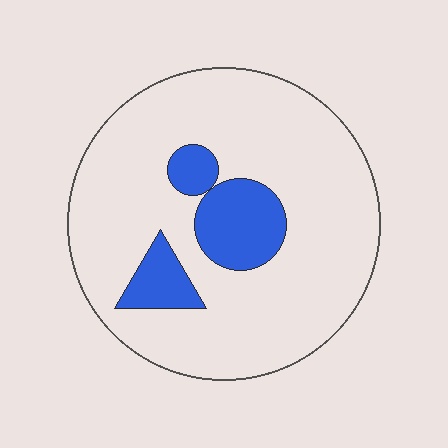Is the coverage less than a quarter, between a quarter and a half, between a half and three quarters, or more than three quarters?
Less than a quarter.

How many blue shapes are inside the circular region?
3.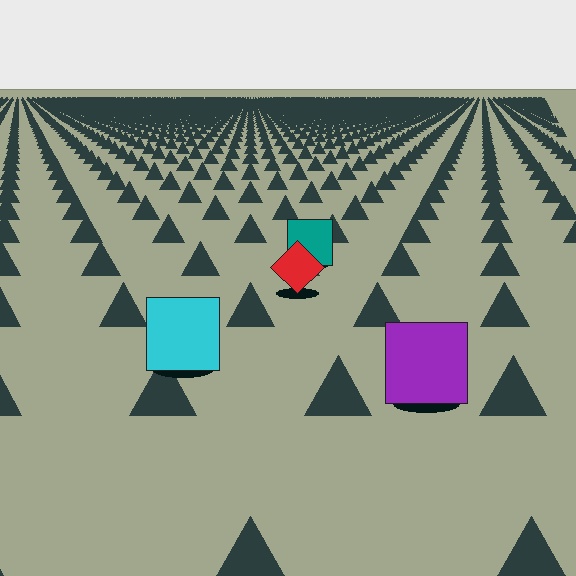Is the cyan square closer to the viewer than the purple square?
No. The purple square is closer — you can tell from the texture gradient: the ground texture is coarser near it.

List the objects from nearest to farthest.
From nearest to farthest: the purple square, the cyan square, the red diamond, the teal square.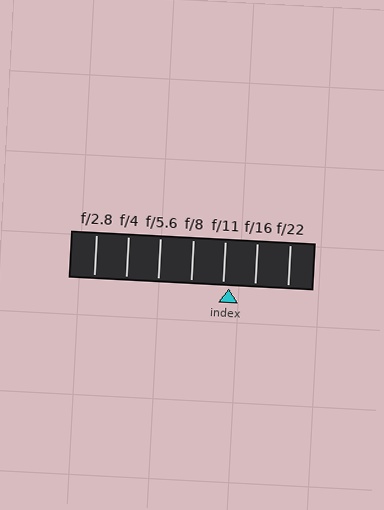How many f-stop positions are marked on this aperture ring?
There are 7 f-stop positions marked.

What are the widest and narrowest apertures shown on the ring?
The widest aperture shown is f/2.8 and the narrowest is f/22.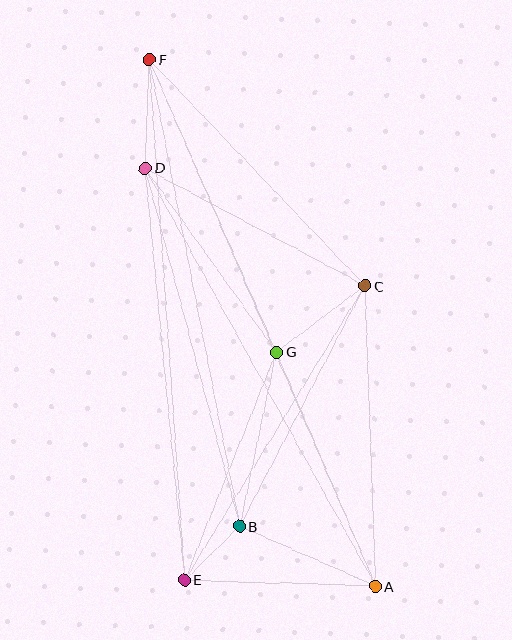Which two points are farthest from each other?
Points A and F are farthest from each other.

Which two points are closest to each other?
Points B and E are closest to each other.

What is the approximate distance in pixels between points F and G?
The distance between F and G is approximately 319 pixels.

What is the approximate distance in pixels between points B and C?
The distance between B and C is approximately 271 pixels.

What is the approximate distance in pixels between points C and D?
The distance between C and D is approximately 250 pixels.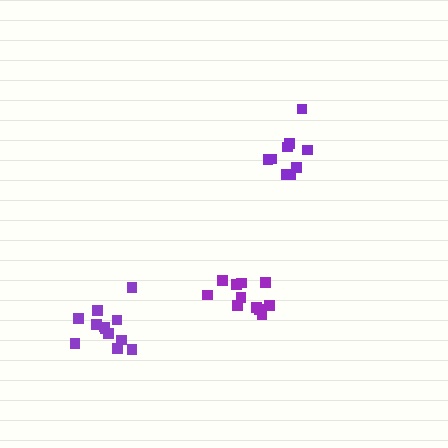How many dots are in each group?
Group 1: 12 dots, Group 2: 9 dots, Group 3: 12 dots (33 total).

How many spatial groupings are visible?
There are 3 spatial groupings.